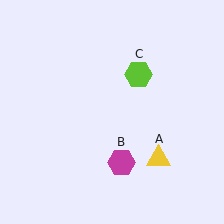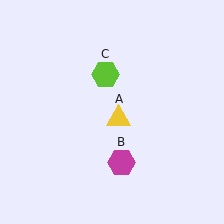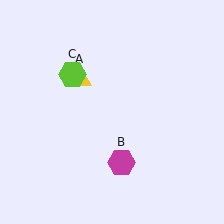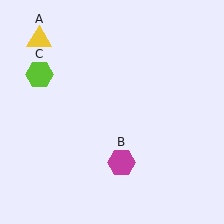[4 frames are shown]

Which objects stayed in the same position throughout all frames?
Magenta hexagon (object B) remained stationary.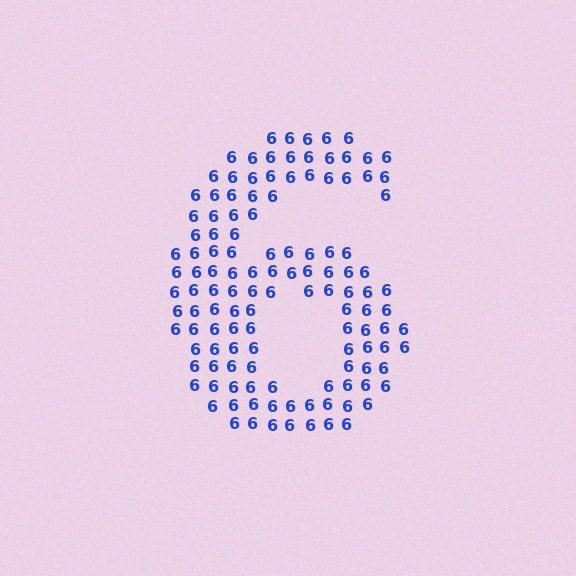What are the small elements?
The small elements are digit 6's.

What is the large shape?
The large shape is the digit 6.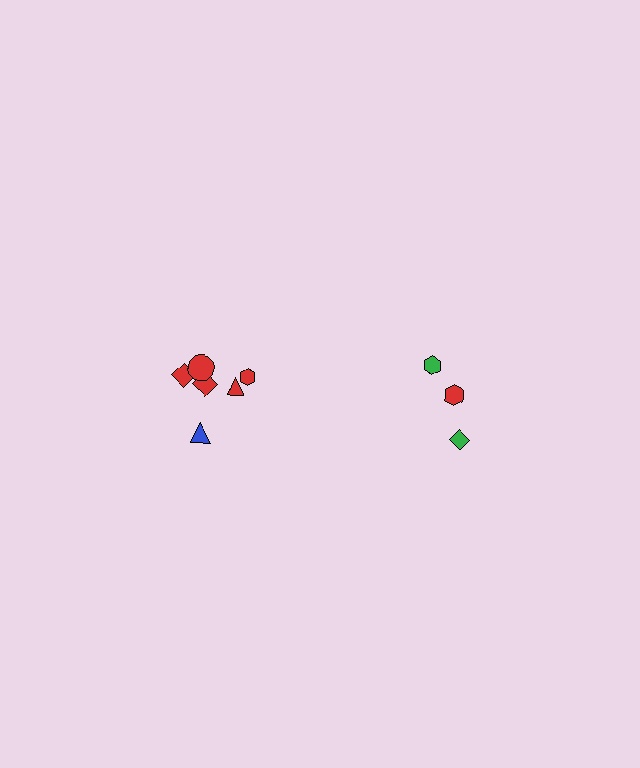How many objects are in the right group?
There are 3 objects.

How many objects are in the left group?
There are 6 objects.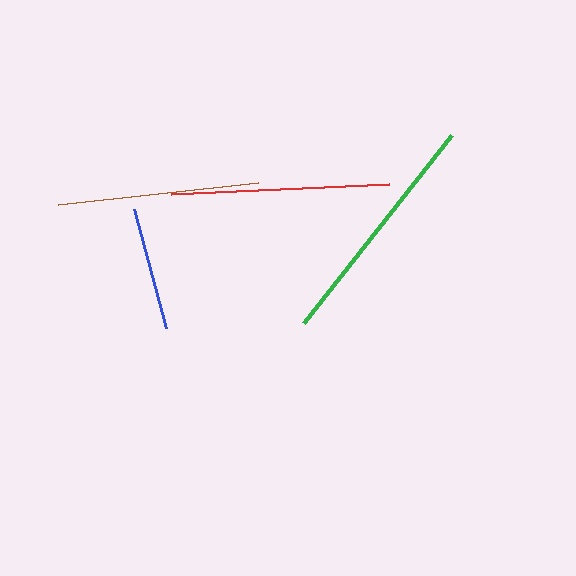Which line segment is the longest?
The green line is the longest at approximately 240 pixels.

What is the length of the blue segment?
The blue segment is approximately 123 pixels long.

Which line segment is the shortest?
The blue line is the shortest at approximately 123 pixels.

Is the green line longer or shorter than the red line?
The green line is longer than the red line.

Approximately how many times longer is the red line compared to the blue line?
The red line is approximately 1.8 times the length of the blue line.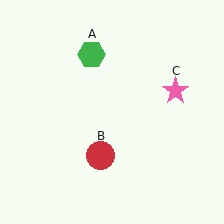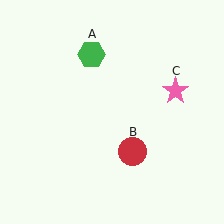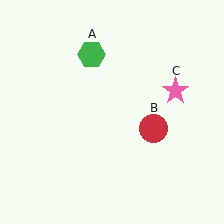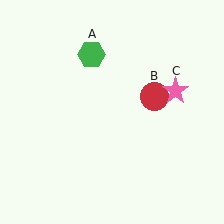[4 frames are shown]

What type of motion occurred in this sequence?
The red circle (object B) rotated counterclockwise around the center of the scene.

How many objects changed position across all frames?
1 object changed position: red circle (object B).